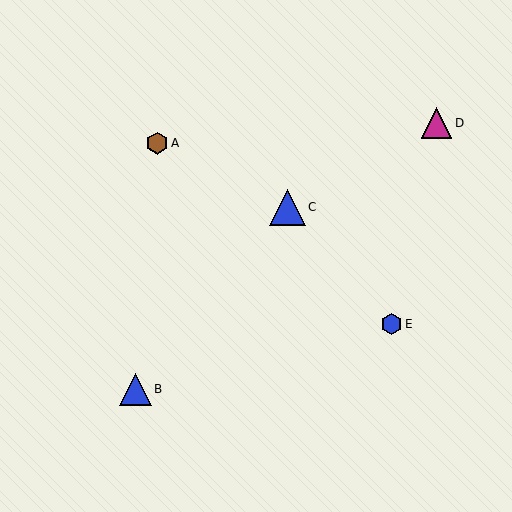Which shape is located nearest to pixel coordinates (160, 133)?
The brown hexagon (labeled A) at (157, 143) is nearest to that location.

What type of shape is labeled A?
Shape A is a brown hexagon.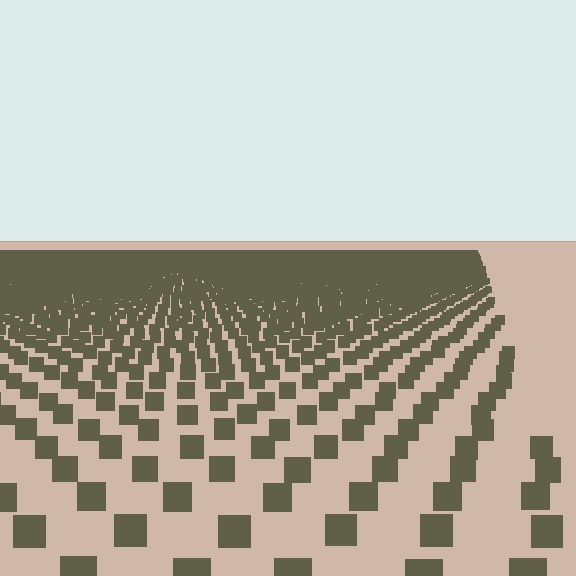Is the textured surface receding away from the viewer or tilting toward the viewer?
The surface is receding away from the viewer. Texture elements get smaller and denser toward the top.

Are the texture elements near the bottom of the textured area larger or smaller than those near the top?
Larger. Near the bottom, elements are closer to the viewer and appear at a bigger on-screen size.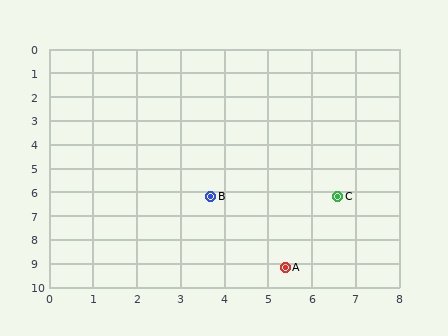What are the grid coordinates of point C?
Point C is at approximately (6.6, 6.2).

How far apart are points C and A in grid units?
Points C and A are about 3.2 grid units apart.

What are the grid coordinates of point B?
Point B is at approximately (3.7, 6.2).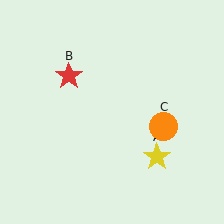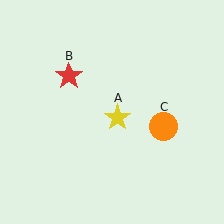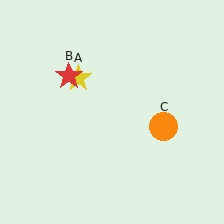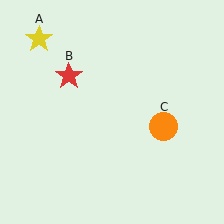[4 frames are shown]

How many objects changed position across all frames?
1 object changed position: yellow star (object A).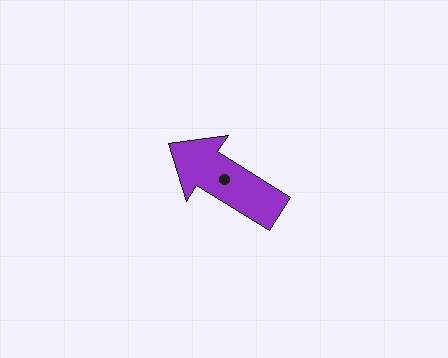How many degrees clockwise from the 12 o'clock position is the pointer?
Approximately 302 degrees.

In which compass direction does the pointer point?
Northwest.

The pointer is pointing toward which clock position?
Roughly 10 o'clock.